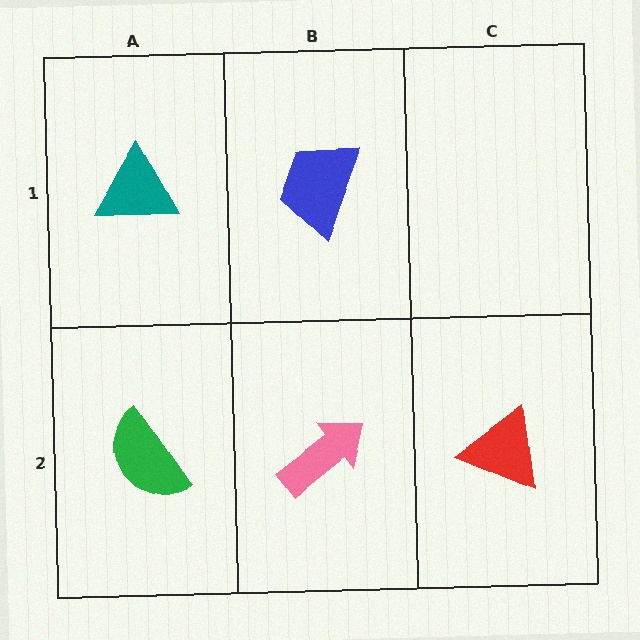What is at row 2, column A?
A green semicircle.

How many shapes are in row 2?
3 shapes.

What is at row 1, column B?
A blue trapezoid.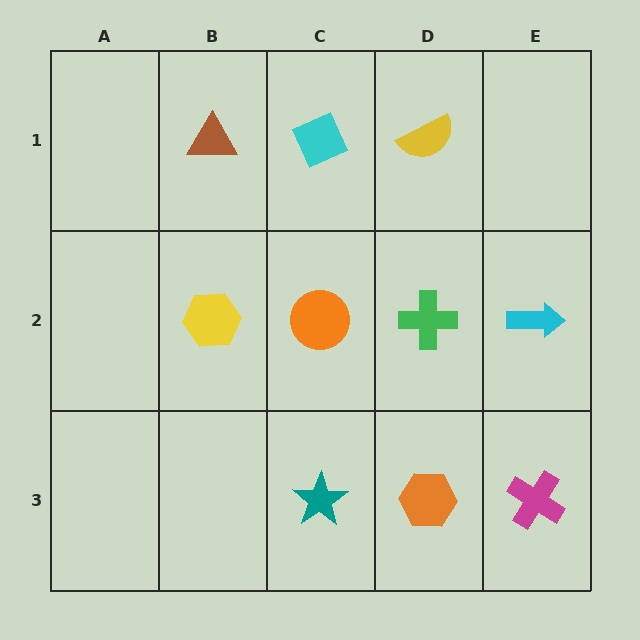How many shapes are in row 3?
3 shapes.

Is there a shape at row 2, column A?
No, that cell is empty.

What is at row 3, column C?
A teal star.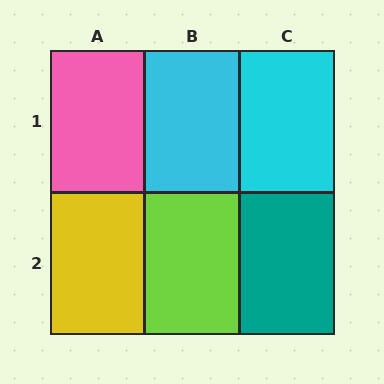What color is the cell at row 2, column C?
Teal.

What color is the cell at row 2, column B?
Lime.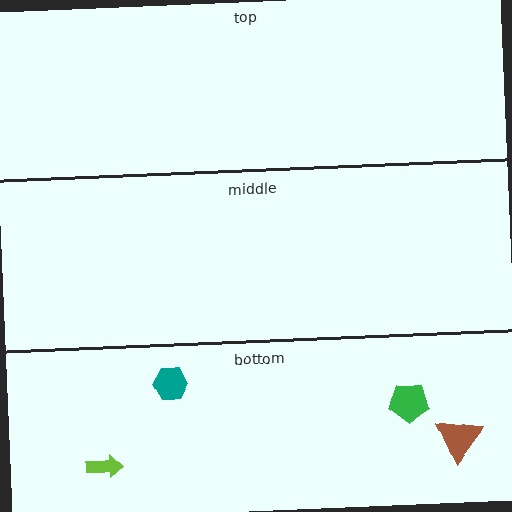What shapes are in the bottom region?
The brown triangle, the lime arrow, the teal hexagon, the green pentagon.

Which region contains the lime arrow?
The bottom region.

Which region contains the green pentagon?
The bottom region.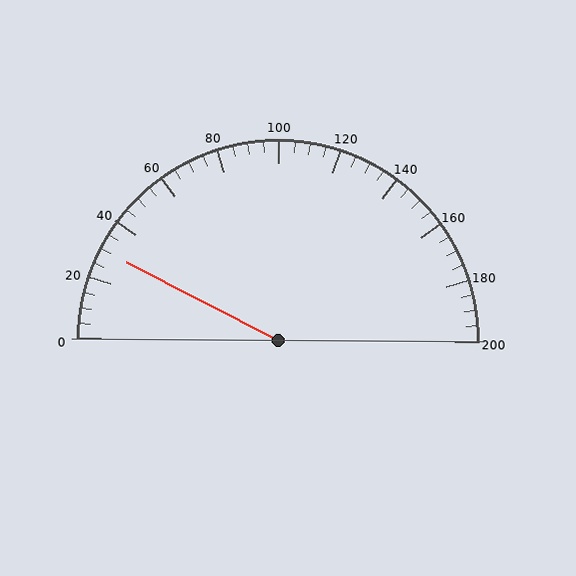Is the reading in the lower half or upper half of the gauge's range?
The reading is in the lower half of the range (0 to 200).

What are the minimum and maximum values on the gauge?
The gauge ranges from 0 to 200.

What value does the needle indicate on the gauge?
The needle indicates approximately 30.